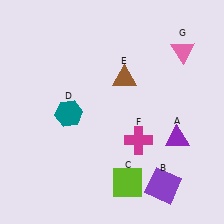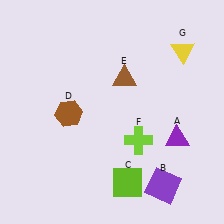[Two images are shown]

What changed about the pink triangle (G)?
In Image 1, G is pink. In Image 2, it changed to yellow.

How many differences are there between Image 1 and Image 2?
There are 3 differences between the two images.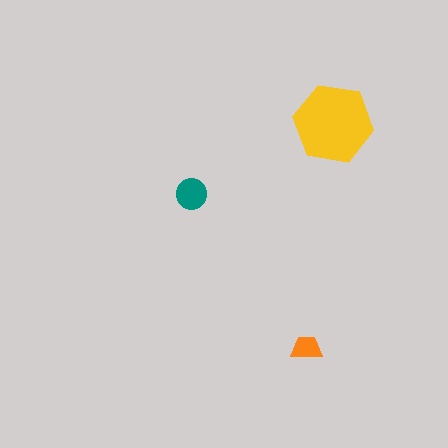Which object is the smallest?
The orange trapezoid.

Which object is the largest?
The yellow hexagon.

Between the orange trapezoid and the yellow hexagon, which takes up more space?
The yellow hexagon.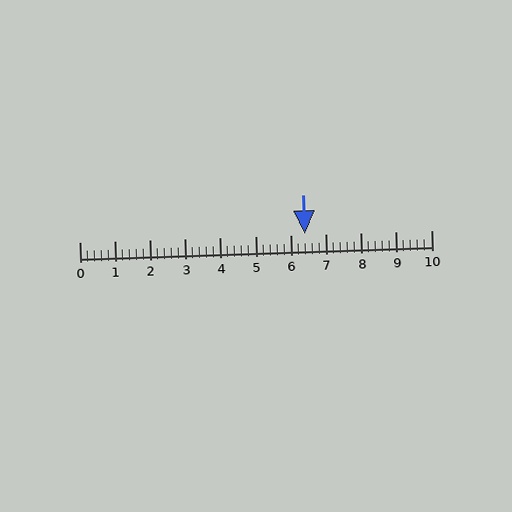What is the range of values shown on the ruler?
The ruler shows values from 0 to 10.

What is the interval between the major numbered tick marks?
The major tick marks are spaced 1 units apart.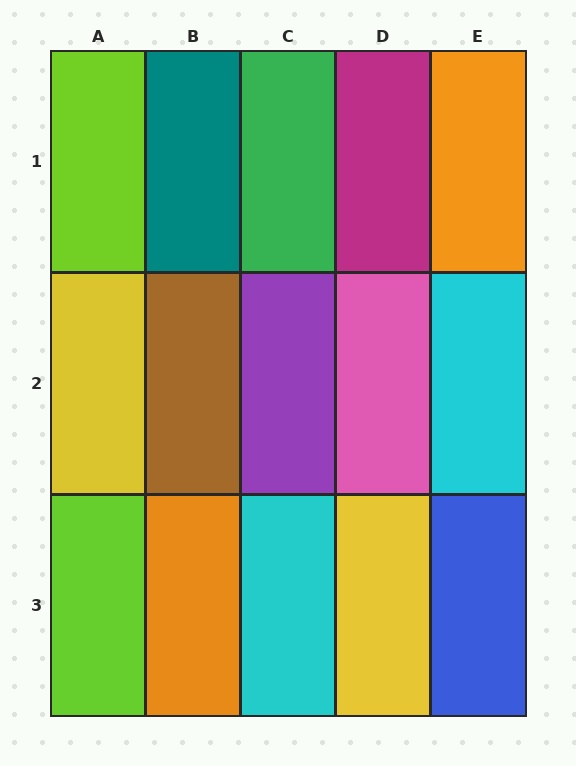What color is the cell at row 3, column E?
Blue.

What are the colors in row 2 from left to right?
Yellow, brown, purple, pink, cyan.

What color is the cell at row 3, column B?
Orange.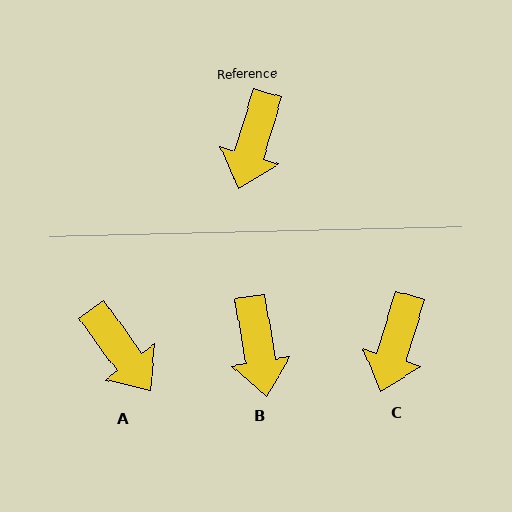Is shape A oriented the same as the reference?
No, it is off by about 53 degrees.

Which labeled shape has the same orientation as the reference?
C.